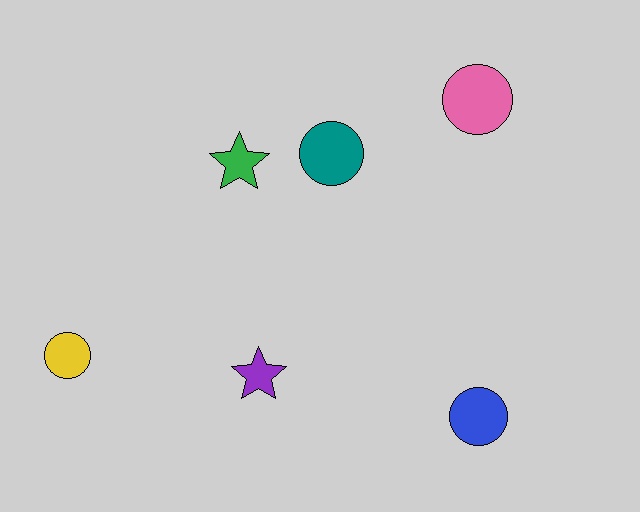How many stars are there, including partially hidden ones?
There are 2 stars.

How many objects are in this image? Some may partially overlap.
There are 6 objects.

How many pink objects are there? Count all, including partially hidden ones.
There is 1 pink object.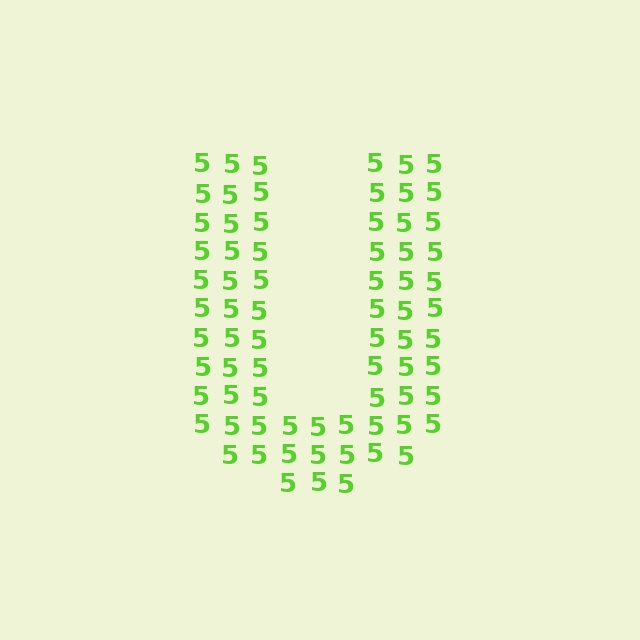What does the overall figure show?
The overall figure shows the letter U.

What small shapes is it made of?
It is made of small digit 5's.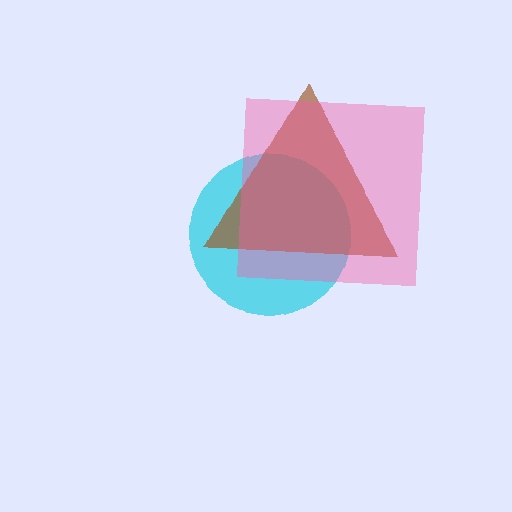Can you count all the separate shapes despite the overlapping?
Yes, there are 3 separate shapes.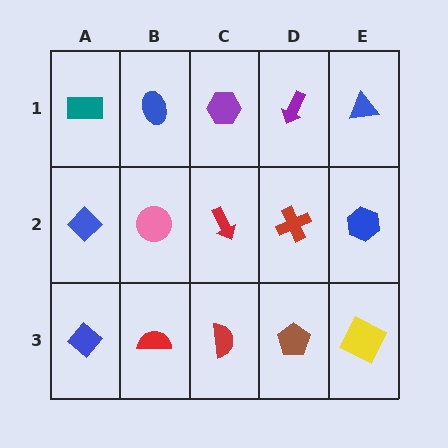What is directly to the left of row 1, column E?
A purple arrow.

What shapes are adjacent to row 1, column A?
A blue diamond (row 2, column A), a blue ellipse (row 1, column B).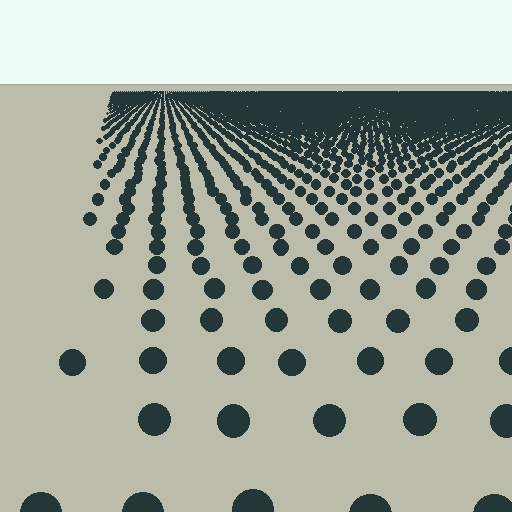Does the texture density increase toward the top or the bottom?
Density increases toward the top.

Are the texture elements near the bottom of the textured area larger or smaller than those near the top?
Larger. Near the bottom, elements are closer to the viewer and appear at a bigger on-screen size.